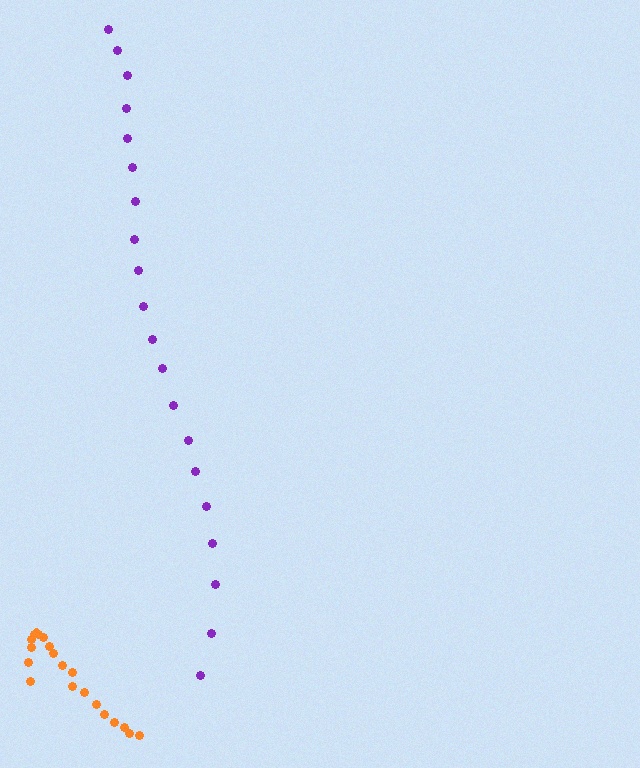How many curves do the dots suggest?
There are 2 distinct paths.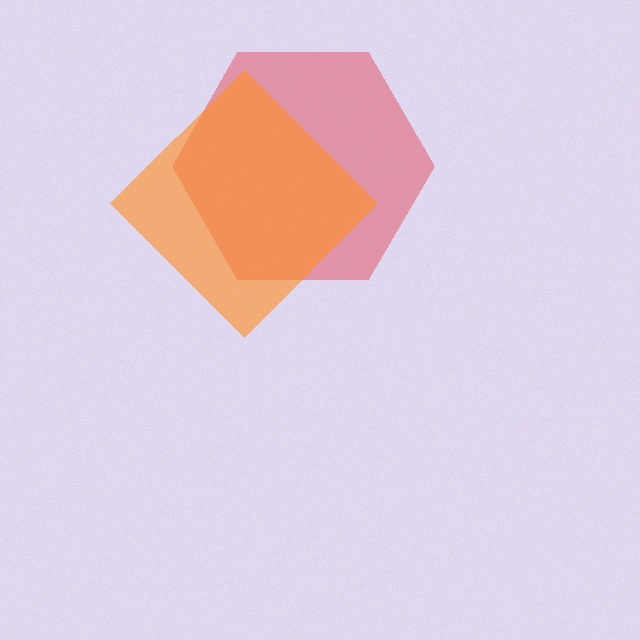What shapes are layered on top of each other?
The layered shapes are: a red hexagon, an orange diamond.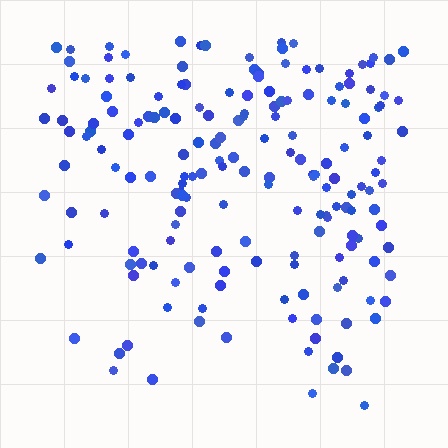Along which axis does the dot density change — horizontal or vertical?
Vertical.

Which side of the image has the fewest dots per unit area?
The bottom.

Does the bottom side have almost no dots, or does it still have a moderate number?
Still a moderate number, just noticeably fewer than the top.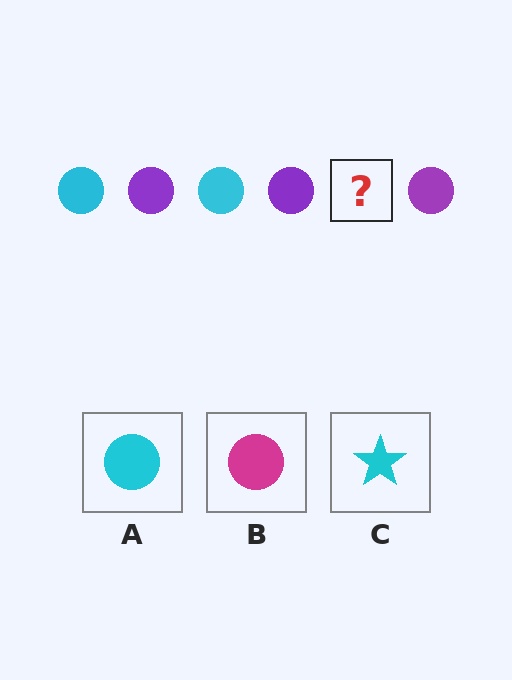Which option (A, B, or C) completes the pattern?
A.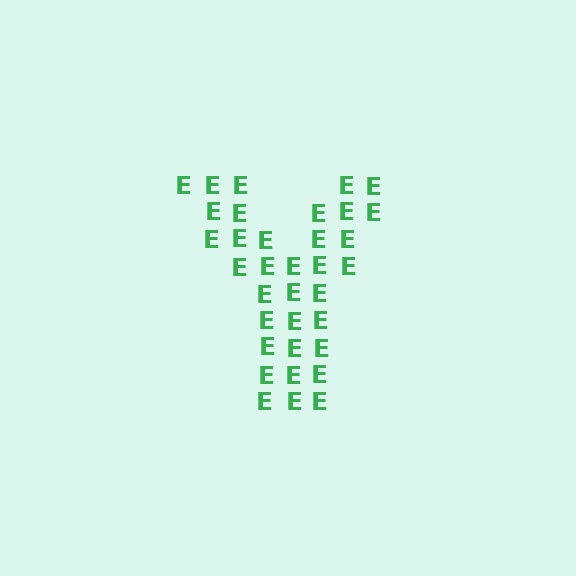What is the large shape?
The large shape is the letter Y.